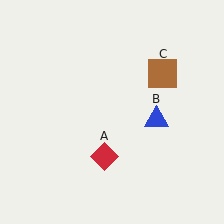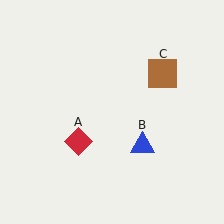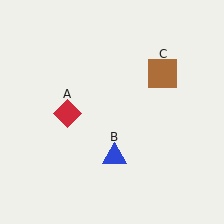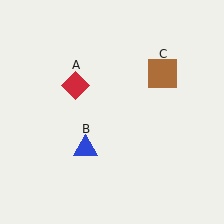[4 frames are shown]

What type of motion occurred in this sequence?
The red diamond (object A), blue triangle (object B) rotated clockwise around the center of the scene.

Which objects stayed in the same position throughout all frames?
Brown square (object C) remained stationary.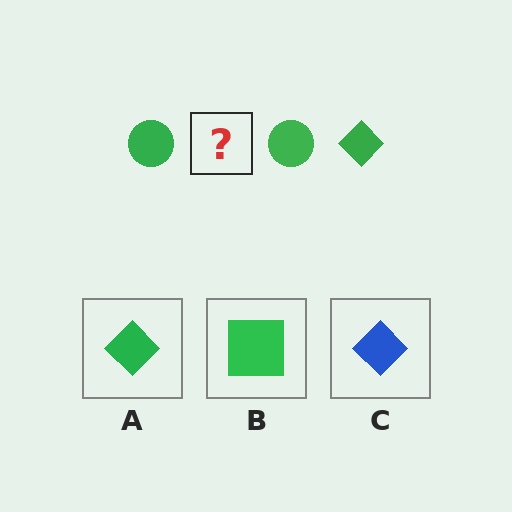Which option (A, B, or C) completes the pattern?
A.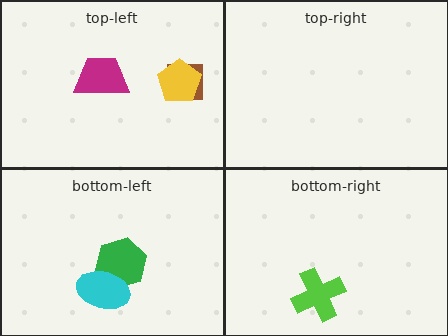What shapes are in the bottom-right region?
The lime cross.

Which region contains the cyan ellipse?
The bottom-left region.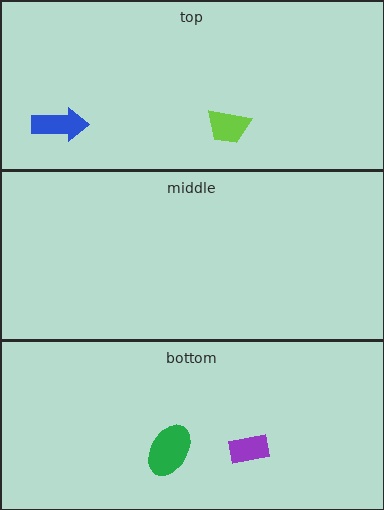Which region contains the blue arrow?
The top region.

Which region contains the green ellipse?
The bottom region.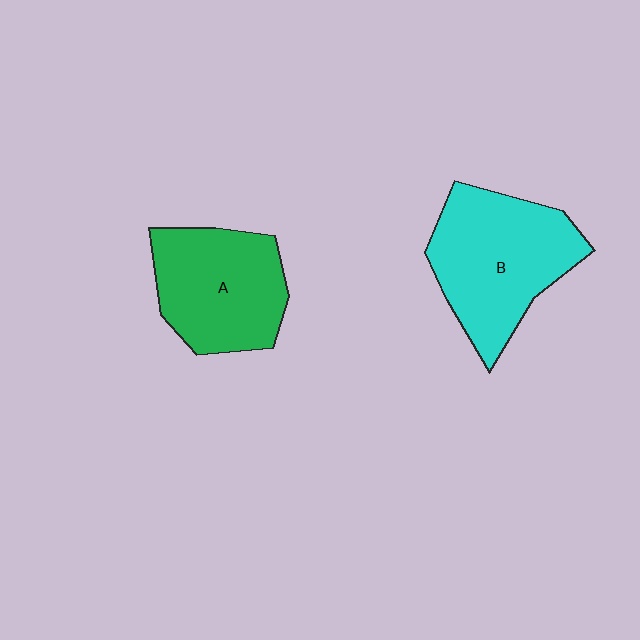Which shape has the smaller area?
Shape A (green).